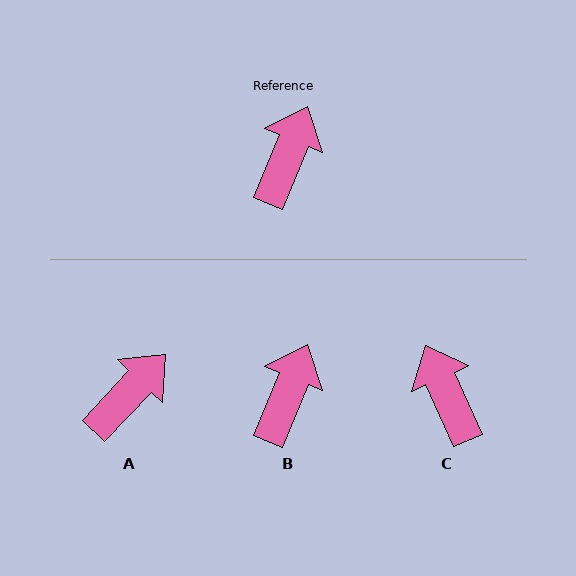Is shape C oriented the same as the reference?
No, it is off by about 46 degrees.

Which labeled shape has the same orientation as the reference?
B.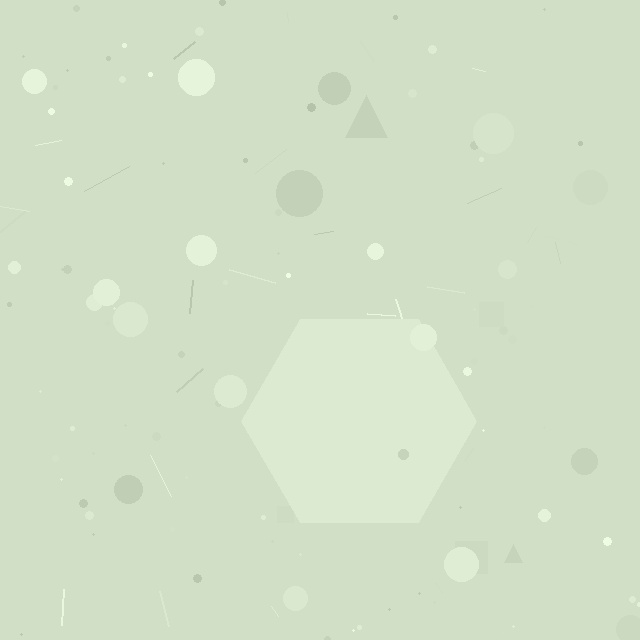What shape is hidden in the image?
A hexagon is hidden in the image.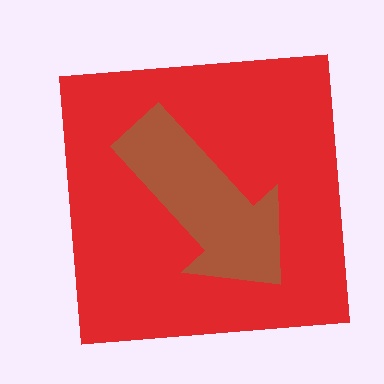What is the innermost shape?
The brown arrow.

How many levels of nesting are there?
2.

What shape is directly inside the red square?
The brown arrow.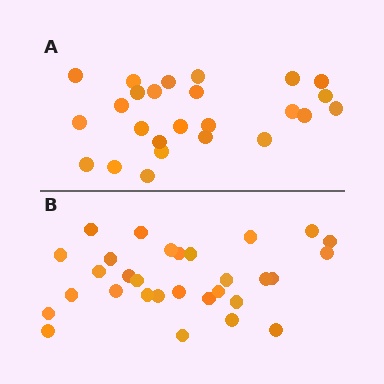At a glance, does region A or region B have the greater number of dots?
Region B (the bottom region) has more dots.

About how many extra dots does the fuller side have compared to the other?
Region B has about 5 more dots than region A.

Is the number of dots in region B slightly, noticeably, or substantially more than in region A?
Region B has only slightly more — the two regions are fairly close. The ratio is roughly 1.2 to 1.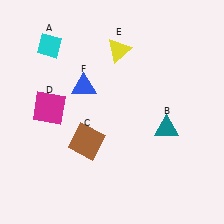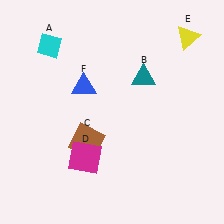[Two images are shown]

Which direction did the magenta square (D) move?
The magenta square (D) moved down.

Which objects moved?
The objects that moved are: the teal triangle (B), the magenta square (D), the yellow triangle (E).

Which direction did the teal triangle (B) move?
The teal triangle (B) moved up.